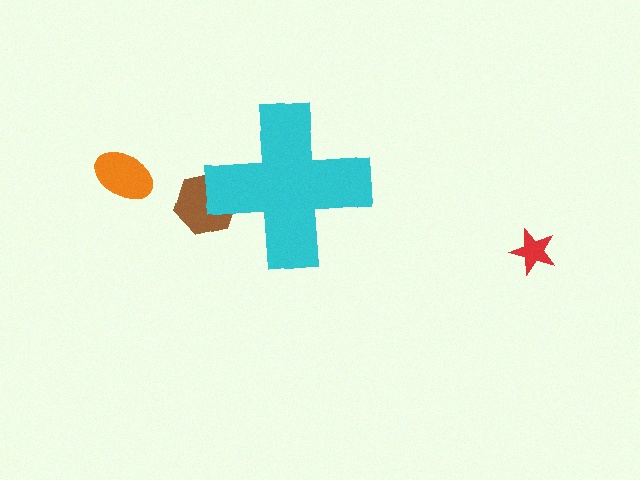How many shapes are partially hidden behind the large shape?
1 shape is partially hidden.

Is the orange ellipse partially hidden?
No, the orange ellipse is fully visible.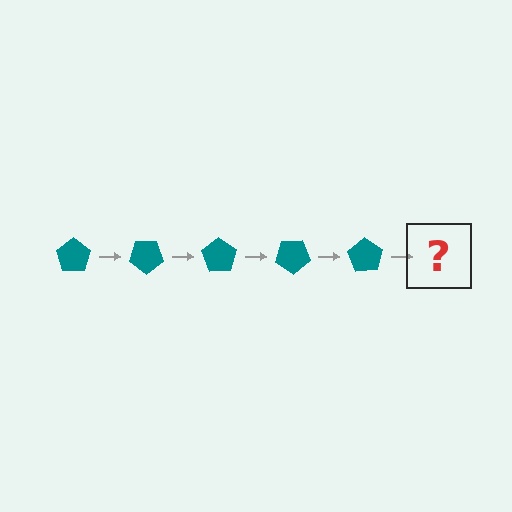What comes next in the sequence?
The next element should be a teal pentagon rotated 175 degrees.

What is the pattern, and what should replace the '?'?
The pattern is that the pentagon rotates 35 degrees each step. The '?' should be a teal pentagon rotated 175 degrees.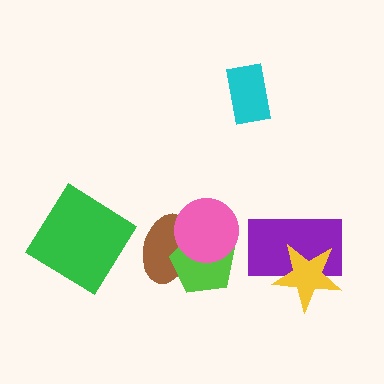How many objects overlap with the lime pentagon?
2 objects overlap with the lime pentagon.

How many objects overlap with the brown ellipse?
2 objects overlap with the brown ellipse.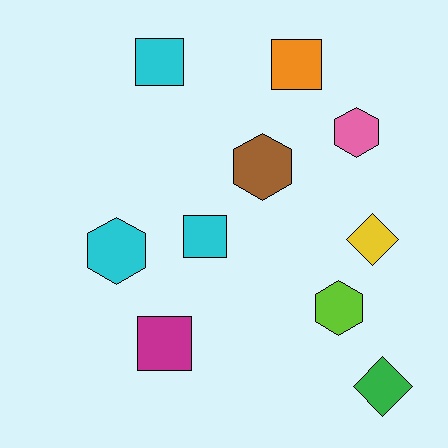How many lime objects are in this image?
There is 1 lime object.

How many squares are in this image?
There are 4 squares.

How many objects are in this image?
There are 10 objects.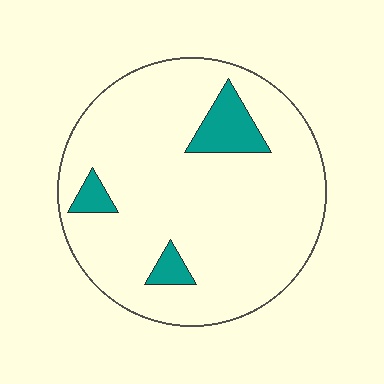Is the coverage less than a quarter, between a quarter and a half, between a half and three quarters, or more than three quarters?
Less than a quarter.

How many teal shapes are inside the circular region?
3.